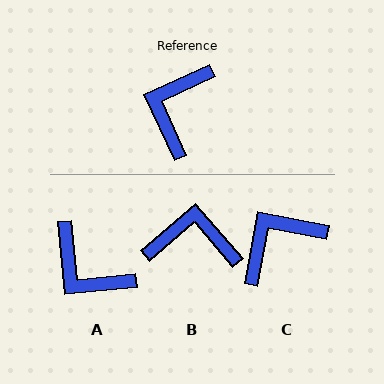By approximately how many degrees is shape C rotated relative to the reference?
Approximately 35 degrees clockwise.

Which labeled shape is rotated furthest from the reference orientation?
B, about 74 degrees away.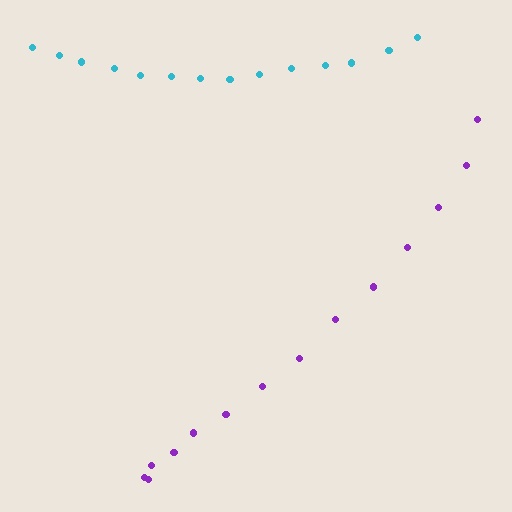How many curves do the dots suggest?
There are 2 distinct paths.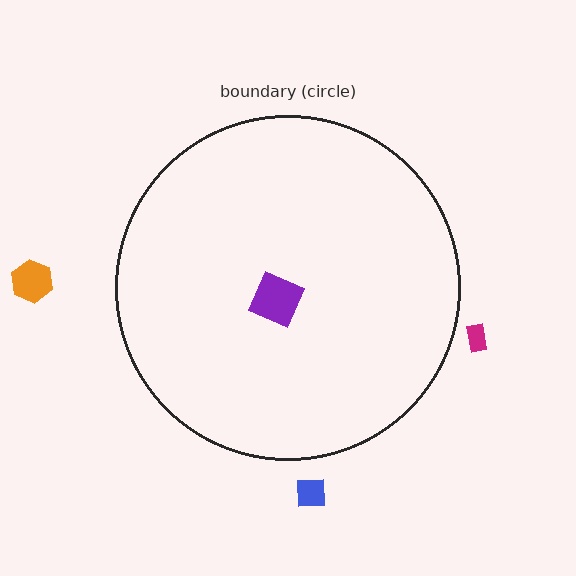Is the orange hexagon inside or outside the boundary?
Outside.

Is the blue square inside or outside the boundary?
Outside.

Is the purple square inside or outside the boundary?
Inside.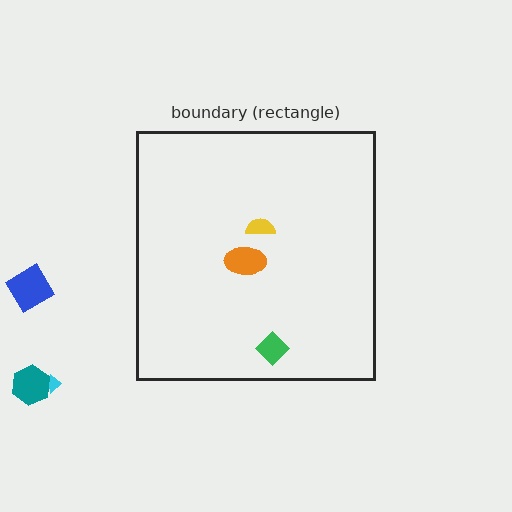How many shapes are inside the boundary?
3 inside, 3 outside.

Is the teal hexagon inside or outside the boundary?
Outside.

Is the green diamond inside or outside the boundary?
Inside.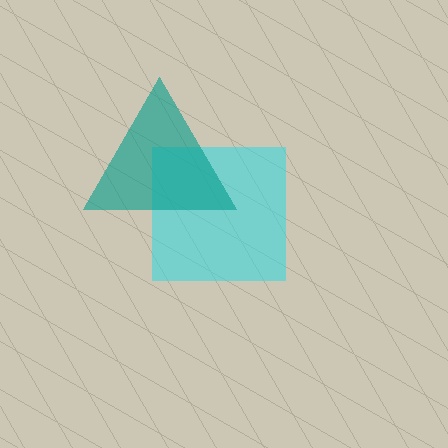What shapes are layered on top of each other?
The layered shapes are: a cyan square, a teal triangle.